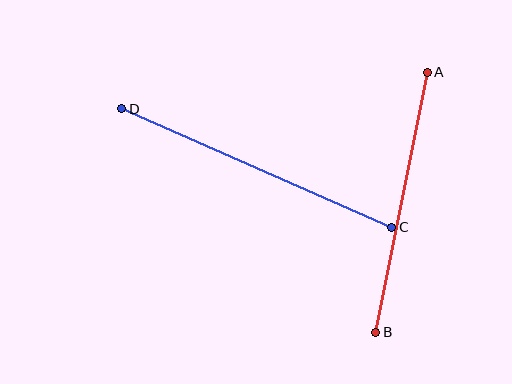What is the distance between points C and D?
The distance is approximately 295 pixels.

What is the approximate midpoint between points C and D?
The midpoint is at approximately (257, 168) pixels.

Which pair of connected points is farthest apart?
Points C and D are farthest apart.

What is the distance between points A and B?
The distance is approximately 265 pixels.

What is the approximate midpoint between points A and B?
The midpoint is at approximately (402, 202) pixels.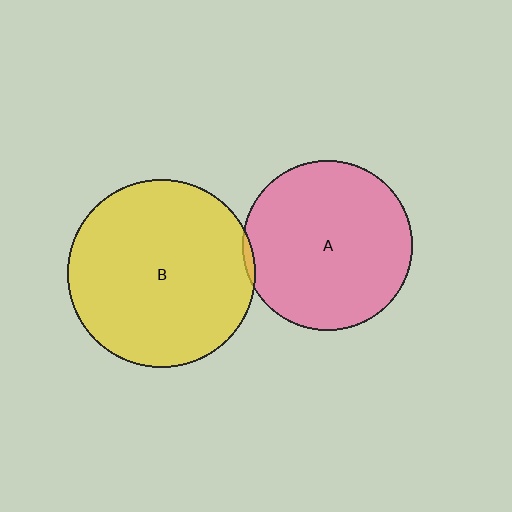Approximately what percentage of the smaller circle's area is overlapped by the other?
Approximately 5%.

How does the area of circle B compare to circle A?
Approximately 1.2 times.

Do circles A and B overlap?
Yes.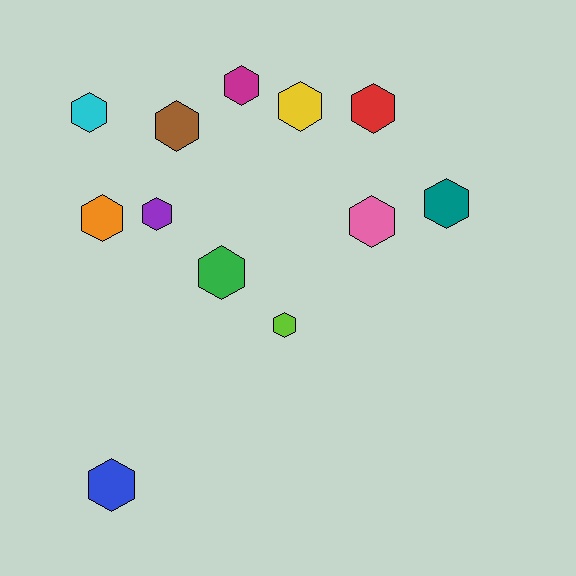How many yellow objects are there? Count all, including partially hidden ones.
There is 1 yellow object.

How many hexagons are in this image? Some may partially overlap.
There are 12 hexagons.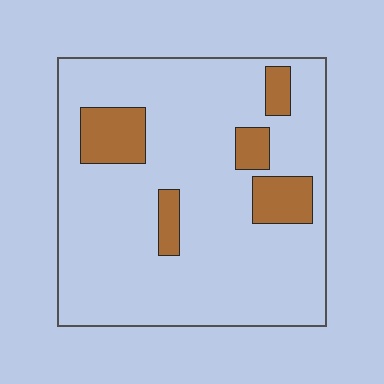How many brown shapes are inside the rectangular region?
5.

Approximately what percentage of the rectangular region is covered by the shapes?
Approximately 15%.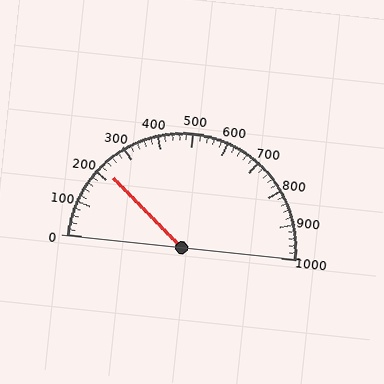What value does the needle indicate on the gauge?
The needle indicates approximately 220.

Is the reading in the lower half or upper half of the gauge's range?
The reading is in the lower half of the range (0 to 1000).